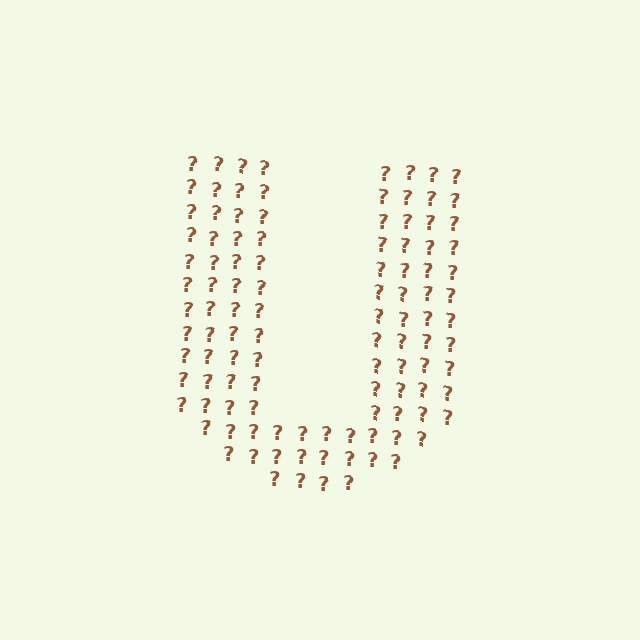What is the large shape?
The large shape is the letter U.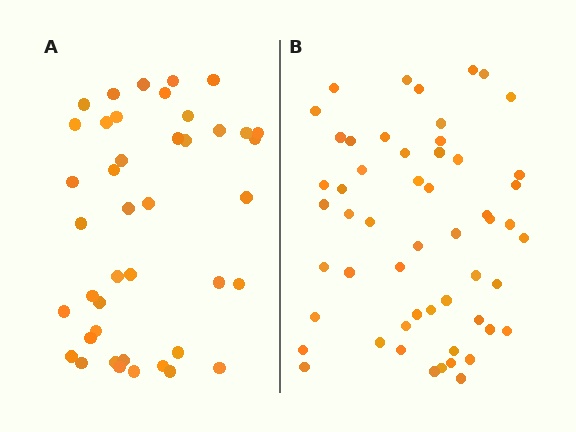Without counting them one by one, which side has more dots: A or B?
Region B (the right region) has more dots.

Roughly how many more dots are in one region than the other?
Region B has roughly 12 or so more dots than region A.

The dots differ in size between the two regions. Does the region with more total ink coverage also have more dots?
No. Region A has more total ink coverage because its dots are larger, but region B actually contains more individual dots. Total area can be misleading — the number of items is what matters here.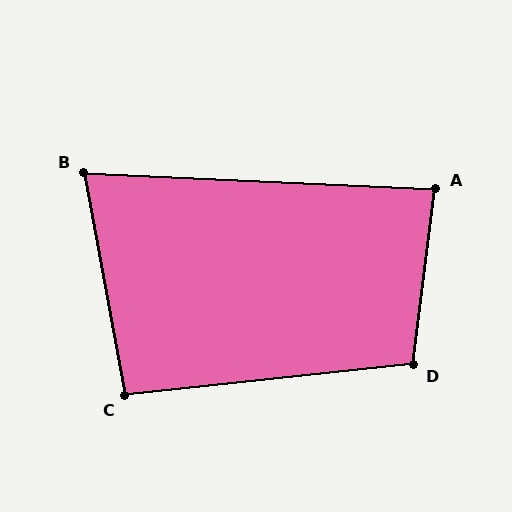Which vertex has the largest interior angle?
D, at approximately 103 degrees.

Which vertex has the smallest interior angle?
B, at approximately 77 degrees.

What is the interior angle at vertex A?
Approximately 86 degrees (approximately right).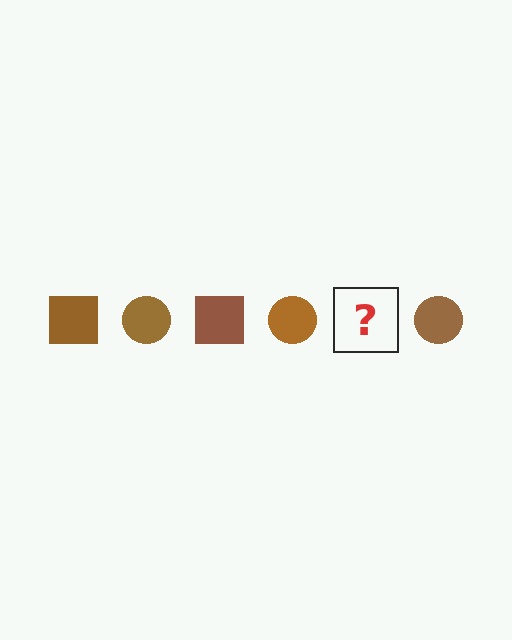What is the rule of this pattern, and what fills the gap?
The rule is that the pattern cycles through square, circle shapes in brown. The gap should be filled with a brown square.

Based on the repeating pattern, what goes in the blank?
The blank should be a brown square.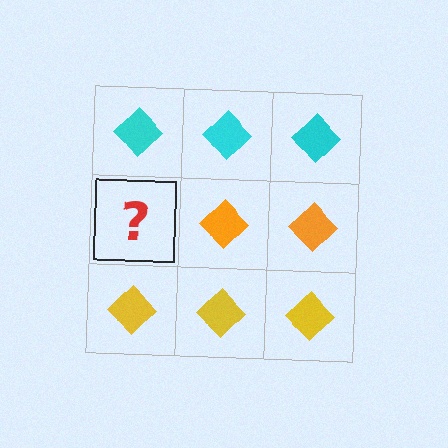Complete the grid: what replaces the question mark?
The question mark should be replaced with an orange diamond.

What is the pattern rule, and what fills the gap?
The rule is that each row has a consistent color. The gap should be filled with an orange diamond.